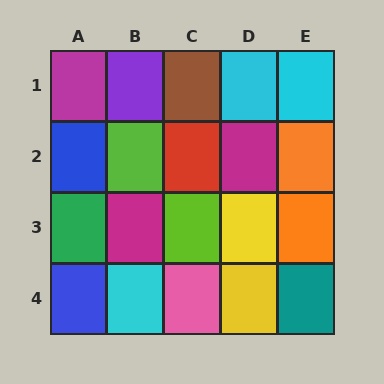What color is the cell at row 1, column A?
Magenta.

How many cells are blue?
2 cells are blue.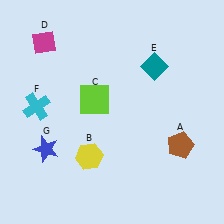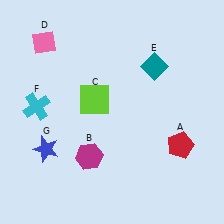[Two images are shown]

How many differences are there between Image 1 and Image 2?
There are 3 differences between the two images.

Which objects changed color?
A changed from brown to red. B changed from yellow to magenta. D changed from magenta to pink.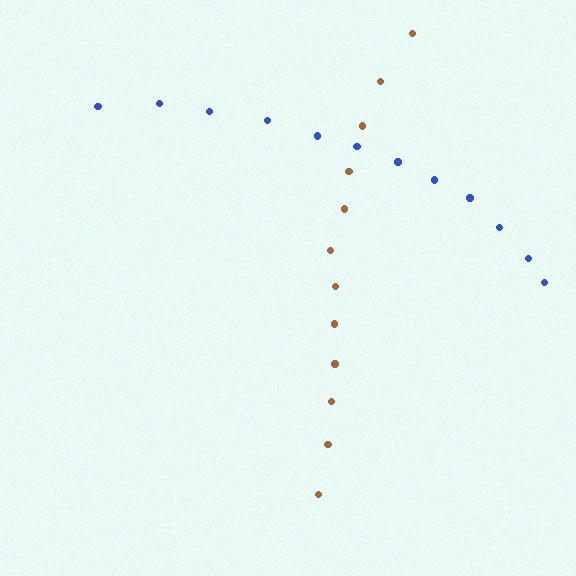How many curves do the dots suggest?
There are 2 distinct paths.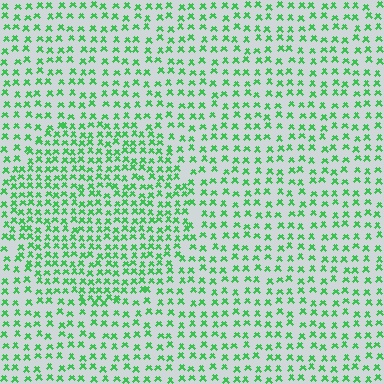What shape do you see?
I see a circle.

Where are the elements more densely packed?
The elements are more densely packed inside the circle boundary.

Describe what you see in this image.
The image contains small green elements arranged at two different densities. A circle-shaped region is visible where the elements are more densely packed than the surrounding area.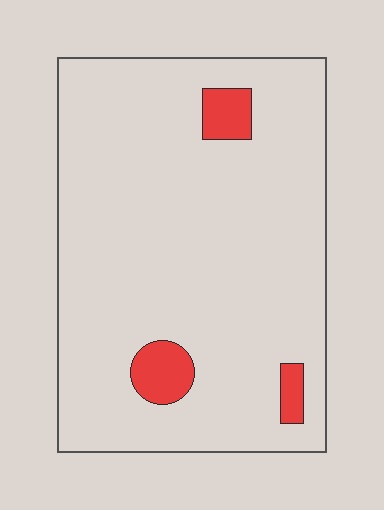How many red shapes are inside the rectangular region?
3.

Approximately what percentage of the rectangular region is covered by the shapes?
Approximately 5%.